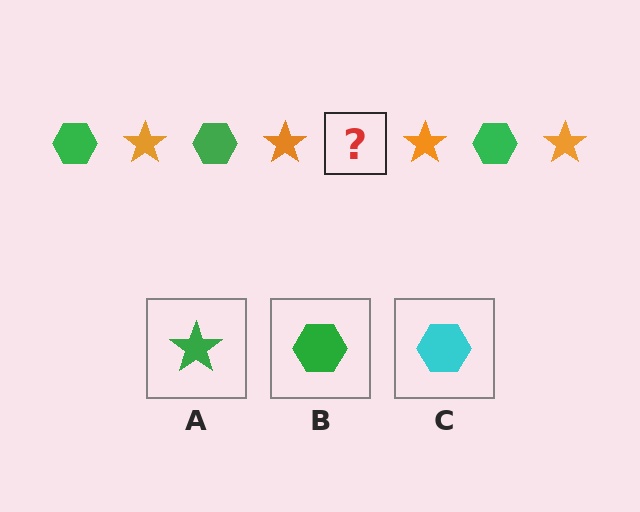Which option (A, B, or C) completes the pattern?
B.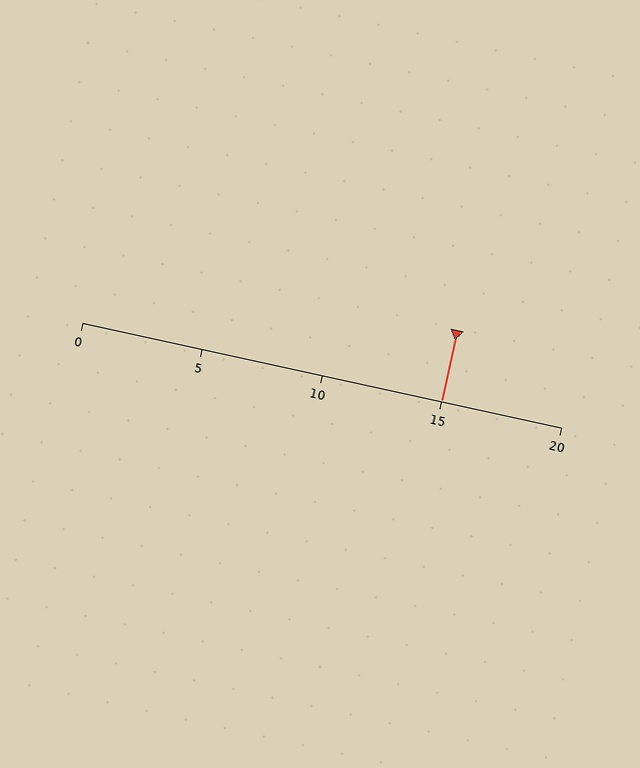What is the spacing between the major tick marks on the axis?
The major ticks are spaced 5 apart.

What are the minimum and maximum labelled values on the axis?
The axis runs from 0 to 20.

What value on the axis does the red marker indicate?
The marker indicates approximately 15.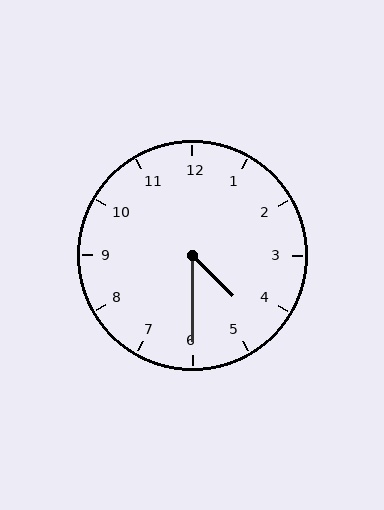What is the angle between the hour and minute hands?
Approximately 45 degrees.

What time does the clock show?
4:30.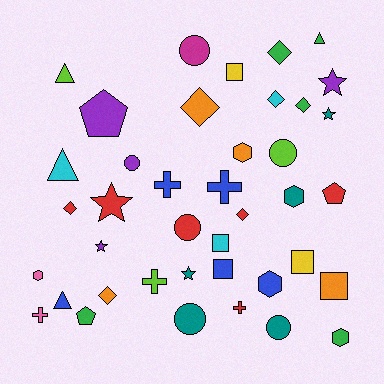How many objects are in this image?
There are 40 objects.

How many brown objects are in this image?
There are no brown objects.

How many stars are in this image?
There are 5 stars.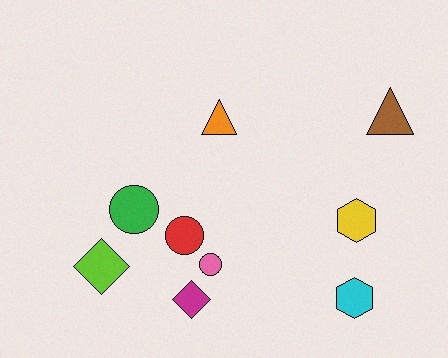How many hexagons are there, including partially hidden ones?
There are 2 hexagons.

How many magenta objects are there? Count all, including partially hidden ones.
There is 1 magenta object.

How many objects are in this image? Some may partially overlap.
There are 9 objects.